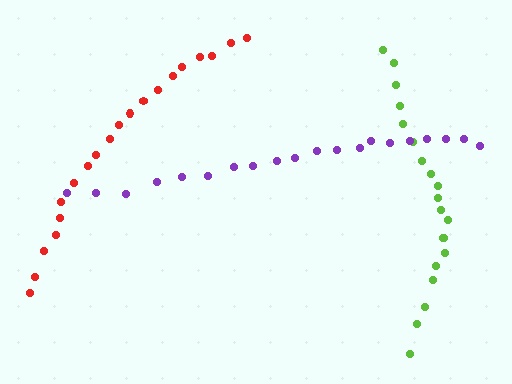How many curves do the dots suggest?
There are 3 distinct paths.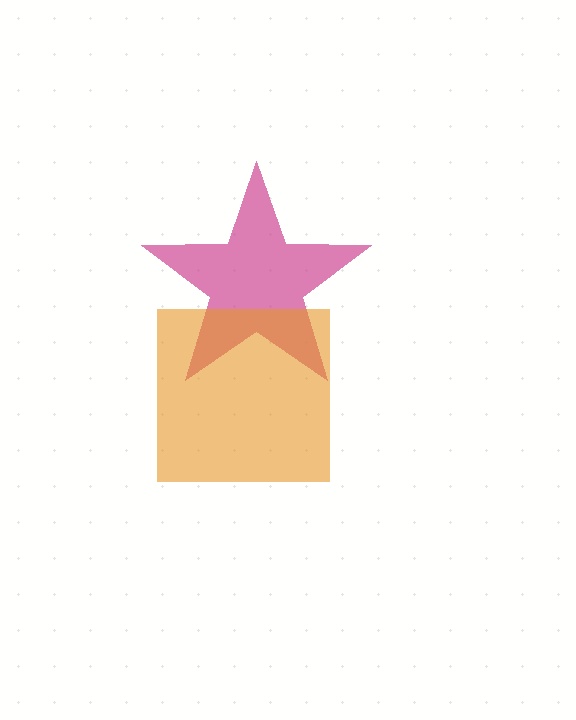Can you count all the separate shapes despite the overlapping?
Yes, there are 2 separate shapes.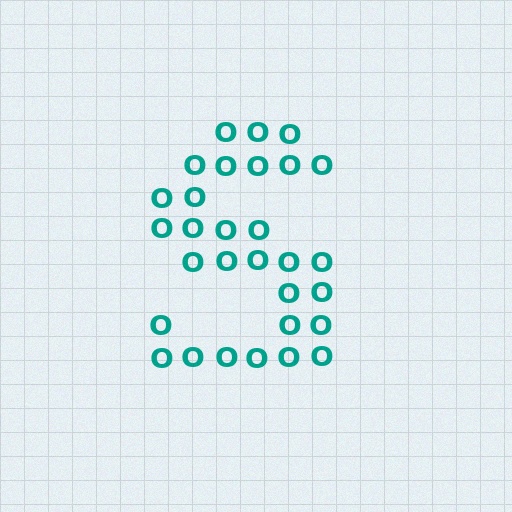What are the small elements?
The small elements are letter O's.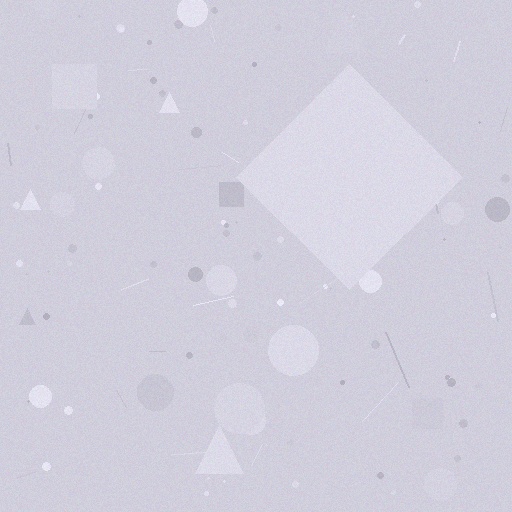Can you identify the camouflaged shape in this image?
The camouflaged shape is a diamond.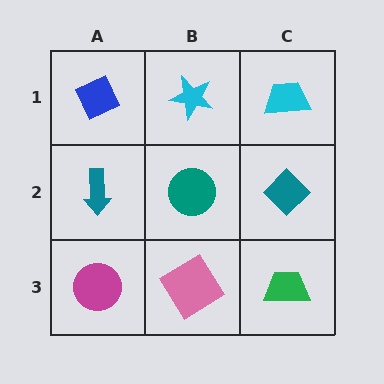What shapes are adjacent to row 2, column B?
A cyan star (row 1, column B), a pink diamond (row 3, column B), a teal arrow (row 2, column A), a teal diamond (row 2, column C).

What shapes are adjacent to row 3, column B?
A teal circle (row 2, column B), a magenta circle (row 3, column A), a green trapezoid (row 3, column C).